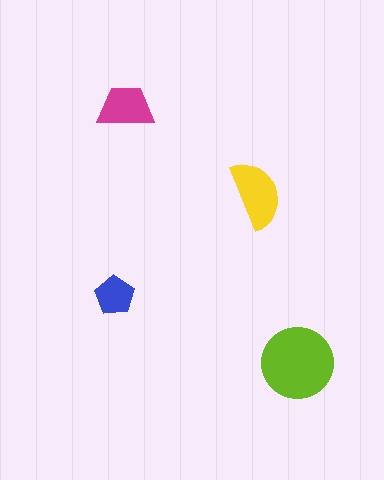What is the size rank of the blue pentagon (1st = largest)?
4th.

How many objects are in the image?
There are 4 objects in the image.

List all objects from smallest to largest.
The blue pentagon, the magenta trapezoid, the yellow semicircle, the lime circle.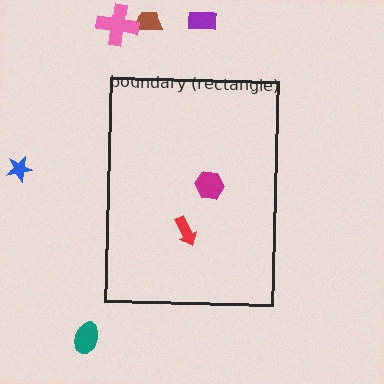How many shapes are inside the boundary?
2 inside, 5 outside.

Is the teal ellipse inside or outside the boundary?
Outside.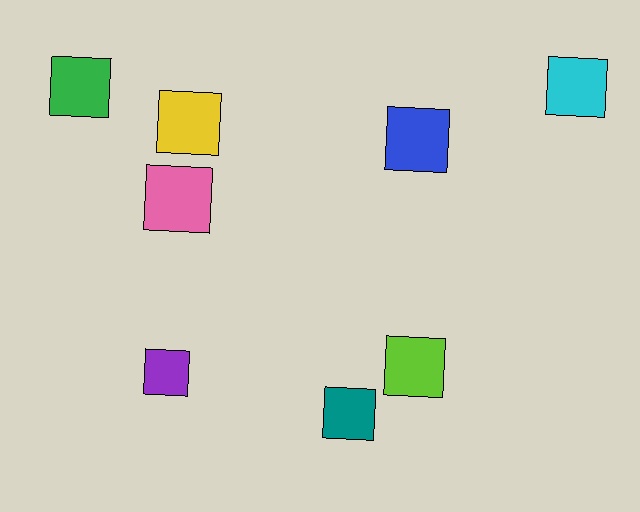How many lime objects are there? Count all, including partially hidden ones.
There is 1 lime object.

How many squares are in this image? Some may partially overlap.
There are 8 squares.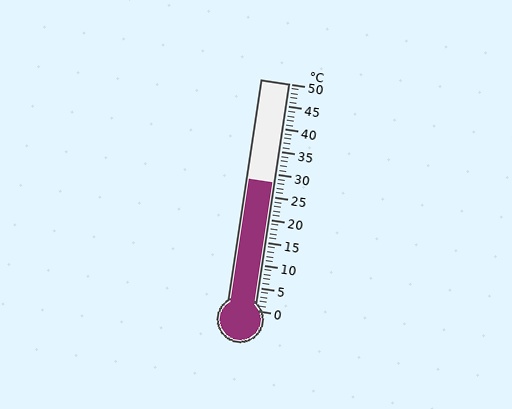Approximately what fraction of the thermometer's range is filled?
The thermometer is filled to approximately 55% of its range.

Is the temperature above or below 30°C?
The temperature is below 30°C.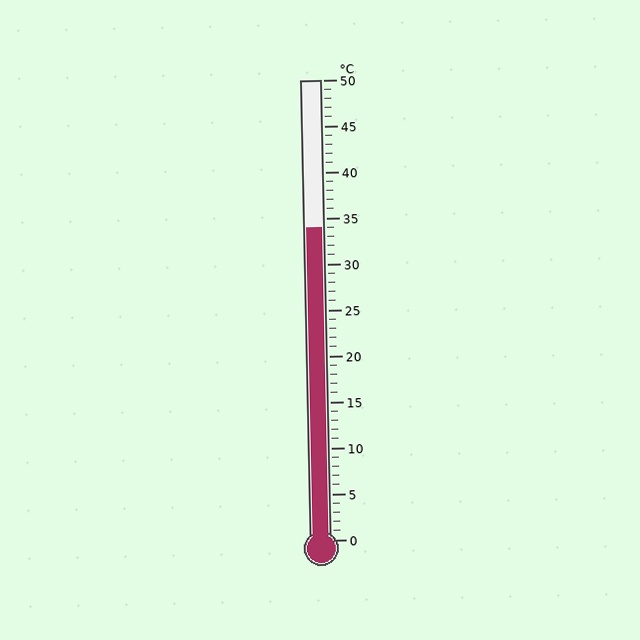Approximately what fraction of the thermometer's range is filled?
The thermometer is filled to approximately 70% of its range.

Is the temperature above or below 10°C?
The temperature is above 10°C.